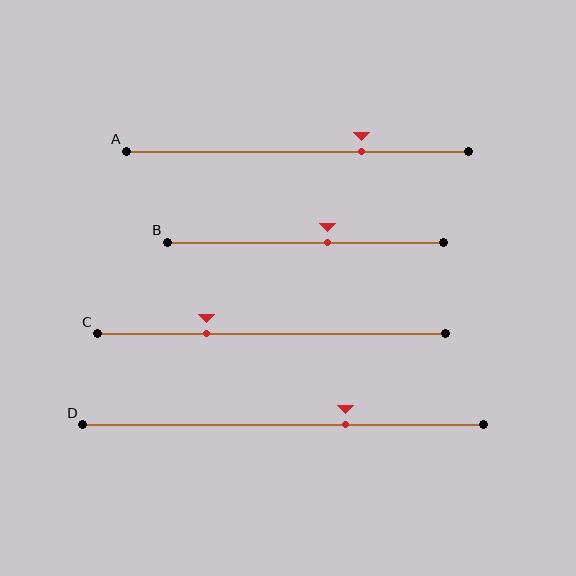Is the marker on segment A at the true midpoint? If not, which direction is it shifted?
No, the marker on segment A is shifted to the right by about 19% of the segment length.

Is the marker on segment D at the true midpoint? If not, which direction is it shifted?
No, the marker on segment D is shifted to the right by about 16% of the segment length.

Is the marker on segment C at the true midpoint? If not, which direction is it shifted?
No, the marker on segment C is shifted to the left by about 19% of the segment length.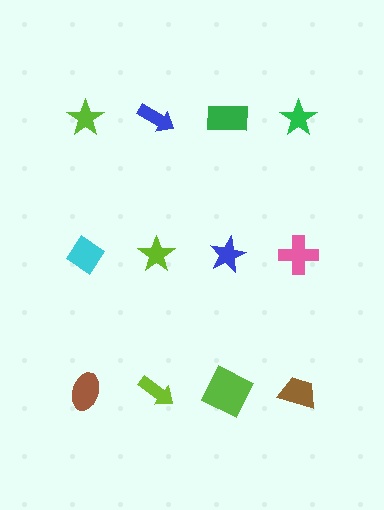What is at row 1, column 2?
A blue arrow.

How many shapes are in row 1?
4 shapes.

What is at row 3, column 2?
A lime arrow.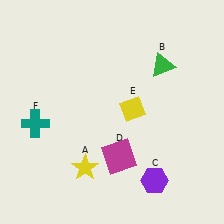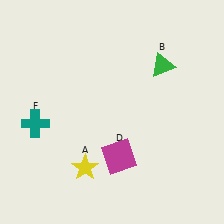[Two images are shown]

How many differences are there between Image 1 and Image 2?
There are 2 differences between the two images.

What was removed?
The yellow diamond (E), the purple hexagon (C) were removed in Image 2.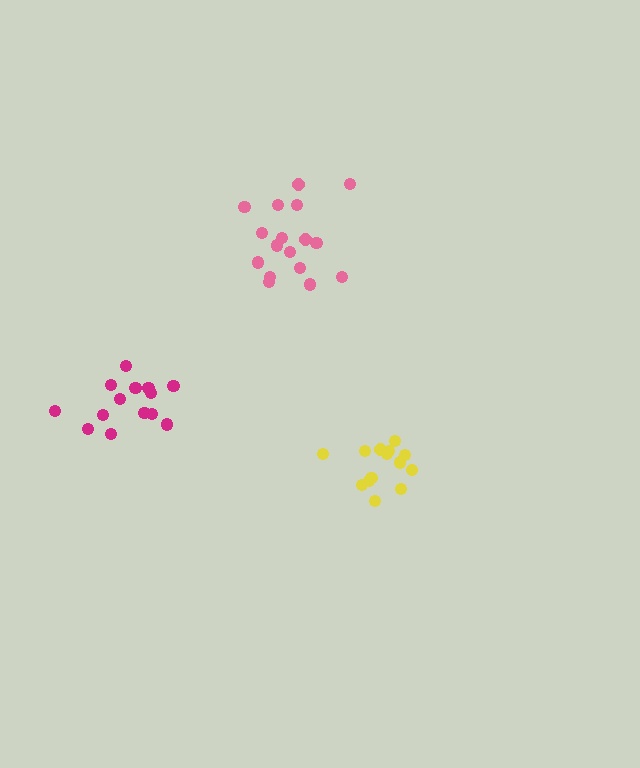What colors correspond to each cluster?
The clusters are colored: pink, magenta, yellow.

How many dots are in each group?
Group 1: 17 dots, Group 2: 14 dots, Group 3: 14 dots (45 total).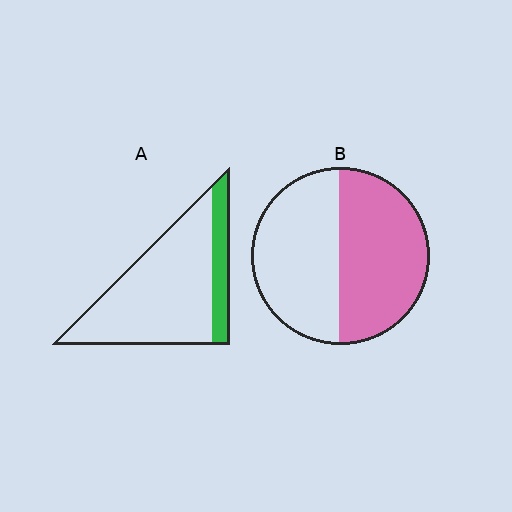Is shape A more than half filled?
No.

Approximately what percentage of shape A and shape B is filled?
A is approximately 20% and B is approximately 50%.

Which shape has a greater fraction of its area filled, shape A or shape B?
Shape B.